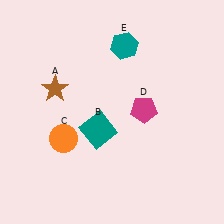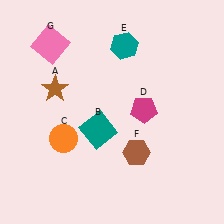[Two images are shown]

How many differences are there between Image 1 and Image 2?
There are 2 differences between the two images.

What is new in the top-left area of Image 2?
A pink square (G) was added in the top-left area of Image 2.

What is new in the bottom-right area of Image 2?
A brown hexagon (F) was added in the bottom-right area of Image 2.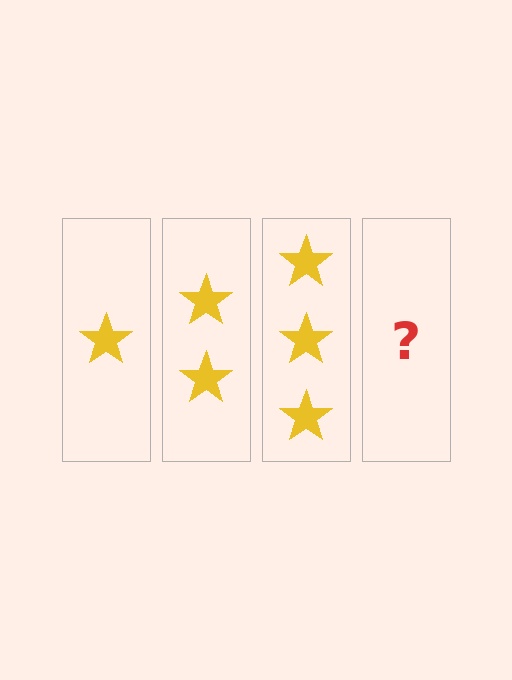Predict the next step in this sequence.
The next step is 4 stars.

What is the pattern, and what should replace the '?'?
The pattern is that each step adds one more star. The '?' should be 4 stars.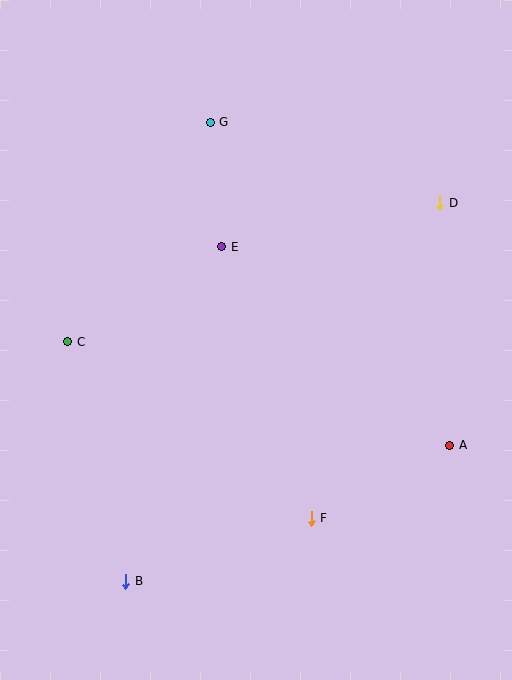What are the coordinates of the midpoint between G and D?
The midpoint between G and D is at (325, 162).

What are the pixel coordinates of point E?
Point E is at (222, 247).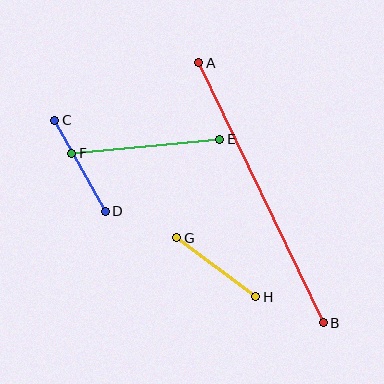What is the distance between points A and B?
The distance is approximately 288 pixels.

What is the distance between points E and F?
The distance is approximately 149 pixels.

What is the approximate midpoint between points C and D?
The midpoint is at approximately (80, 166) pixels.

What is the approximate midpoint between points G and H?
The midpoint is at approximately (216, 267) pixels.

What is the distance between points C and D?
The distance is approximately 104 pixels.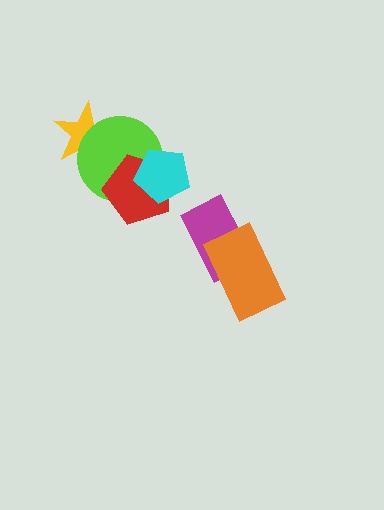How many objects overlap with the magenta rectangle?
1 object overlaps with the magenta rectangle.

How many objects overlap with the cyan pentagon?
2 objects overlap with the cyan pentagon.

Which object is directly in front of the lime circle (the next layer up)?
The red pentagon is directly in front of the lime circle.